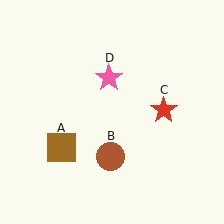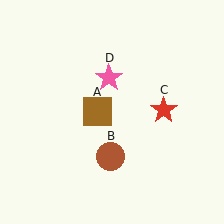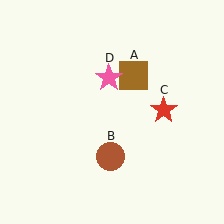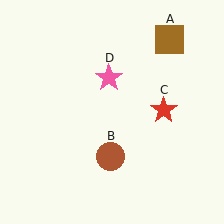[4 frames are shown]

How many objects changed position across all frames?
1 object changed position: brown square (object A).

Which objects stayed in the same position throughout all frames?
Brown circle (object B) and red star (object C) and pink star (object D) remained stationary.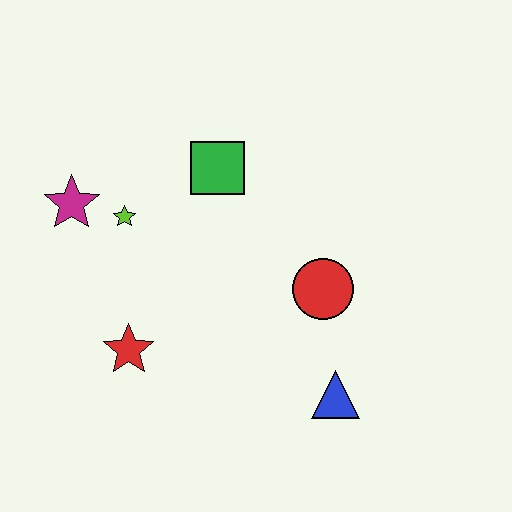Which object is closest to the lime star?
The magenta star is closest to the lime star.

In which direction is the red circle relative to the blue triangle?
The red circle is above the blue triangle.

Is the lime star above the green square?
No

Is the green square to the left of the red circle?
Yes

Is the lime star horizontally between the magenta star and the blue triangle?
Yes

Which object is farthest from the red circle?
The magenta star is farthest from the red circle.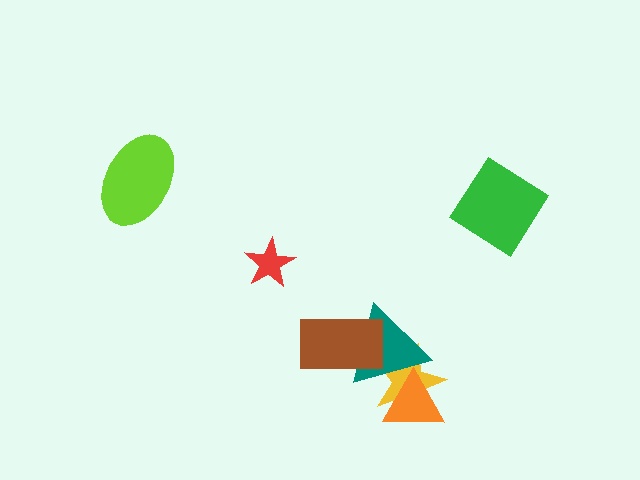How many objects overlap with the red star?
0 objects overlap with the red star.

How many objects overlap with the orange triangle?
2 objects overlap with the orange triangle.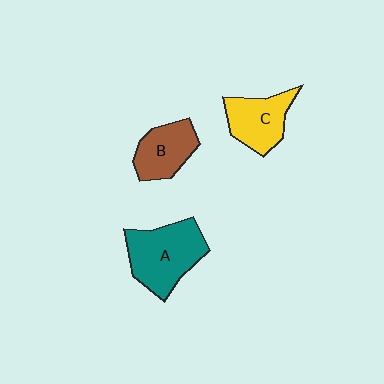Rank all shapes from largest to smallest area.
From largest to smallest: A (teal), C (yellow), B (brown).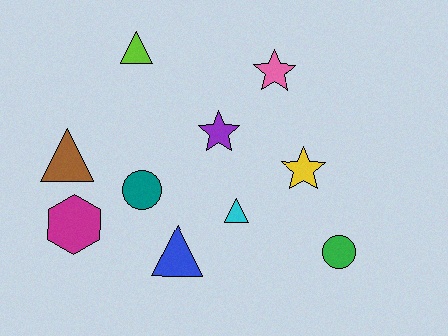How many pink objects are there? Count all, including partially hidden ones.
There is 1 pink object.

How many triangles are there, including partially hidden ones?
There are 4 triangles.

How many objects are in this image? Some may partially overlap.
There are 10 objects.